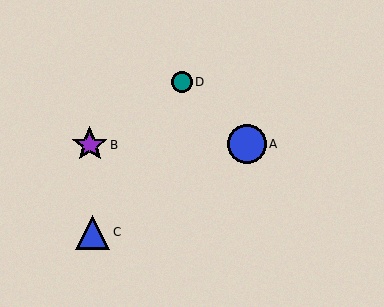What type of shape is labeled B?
Shape B is a purple star.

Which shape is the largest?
The blue circle (labeled A) is the largest.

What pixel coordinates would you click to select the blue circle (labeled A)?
Click at (247, 144) to select the blue circle A.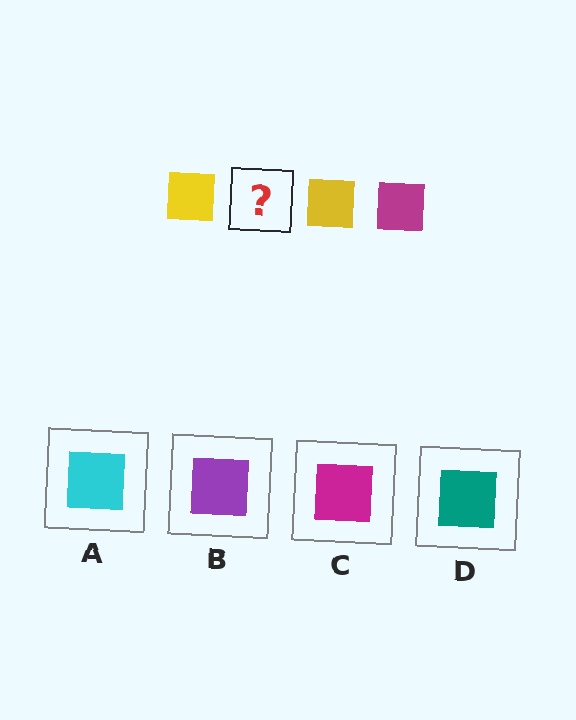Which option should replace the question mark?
Option C.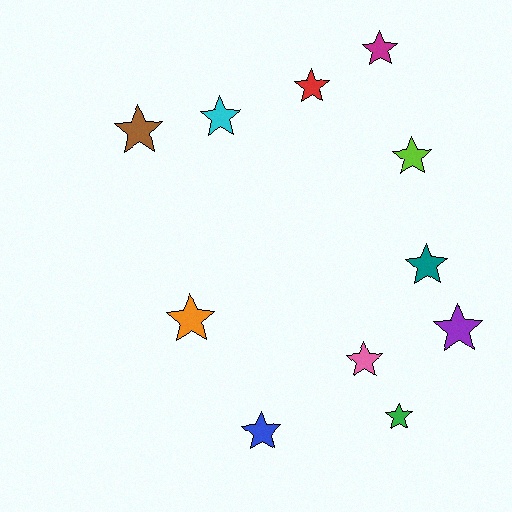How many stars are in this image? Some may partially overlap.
There are 11 stars.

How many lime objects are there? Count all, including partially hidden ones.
There is 1 lime object.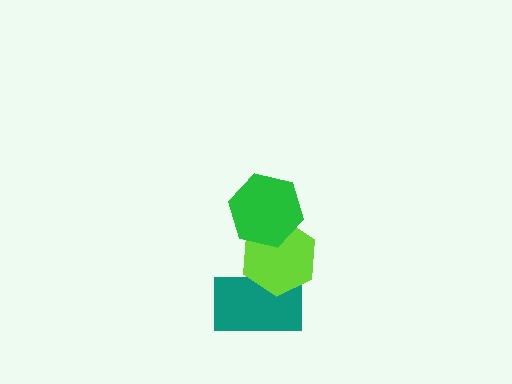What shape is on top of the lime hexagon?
The green hexagon is on top of the lime hexagon.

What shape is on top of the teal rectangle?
The lime hexagon is on top of the teal rectangle.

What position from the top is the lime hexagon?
The lime hexagon is 2nd from the top.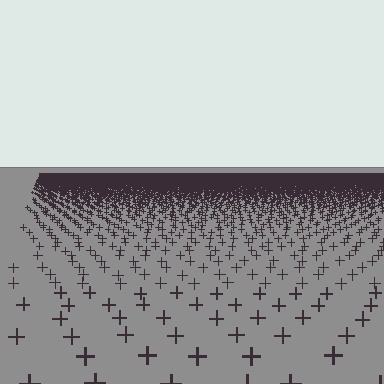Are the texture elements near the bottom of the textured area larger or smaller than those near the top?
Larger. Near the bottom, elements are closer to the viewer and appear at a bigger on-screen size.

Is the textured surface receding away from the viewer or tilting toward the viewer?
The surface is receding away from the viewer. Texture elements get smaller and denser toward the top.